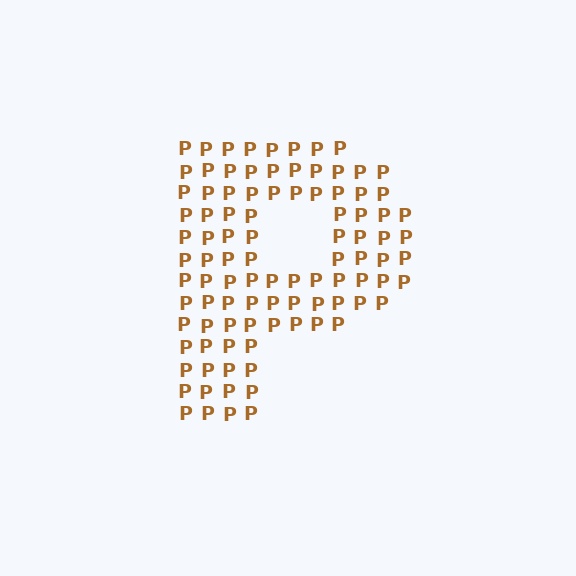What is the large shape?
The large shape is the letter P.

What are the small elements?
The small elements are letter P's.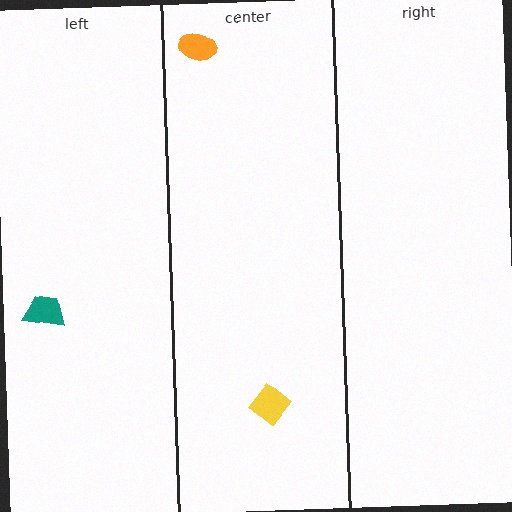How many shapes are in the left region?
1.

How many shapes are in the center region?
2.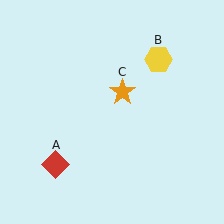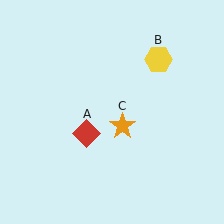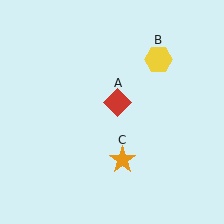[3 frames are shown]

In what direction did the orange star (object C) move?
The orange star (object C) moved down.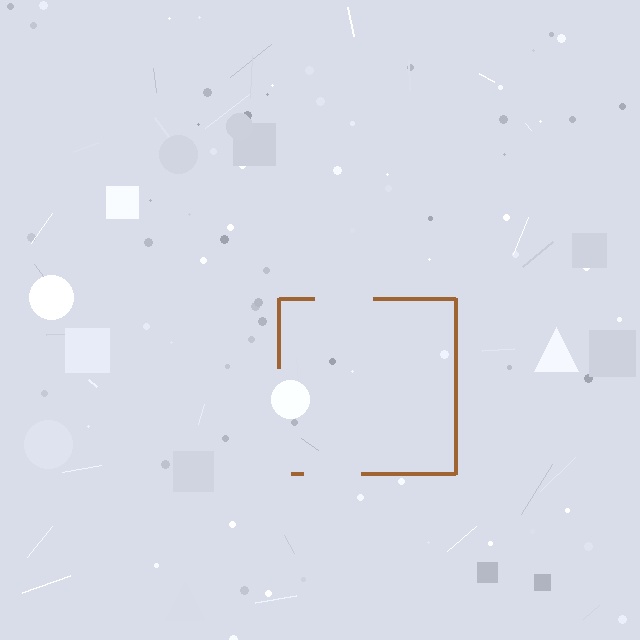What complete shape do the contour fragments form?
The contour fragments form a square.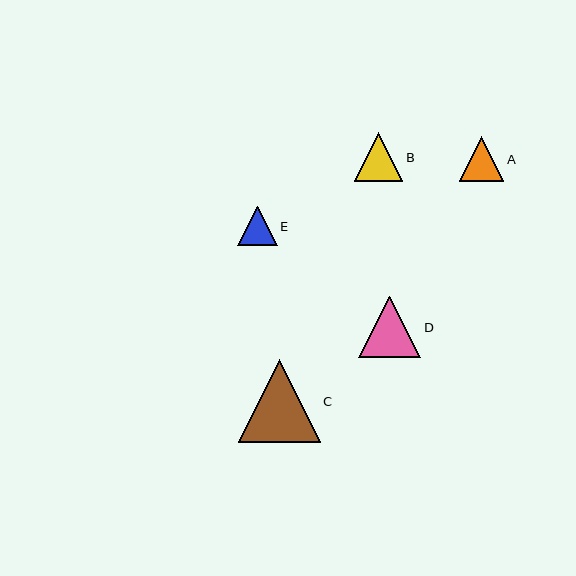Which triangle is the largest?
Triangle C is the largest with a size of approximately 82 pixels.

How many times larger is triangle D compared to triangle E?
Triangle D is approximately 1.6 times the size of triangle E.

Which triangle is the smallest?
Triangle E is the smallest with a size of approximately 39 pixels.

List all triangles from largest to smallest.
From largest to smallest: C, D, B, A, E.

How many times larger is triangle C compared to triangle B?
Triangle C is approximately 1.7 times the size of triangle B.